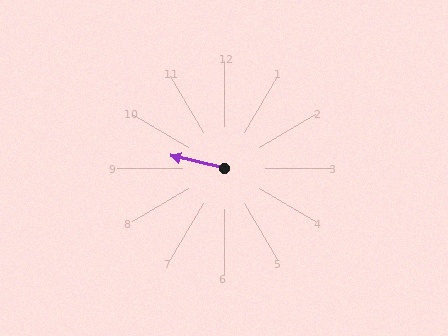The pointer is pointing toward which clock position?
Roughly 9 o'clock.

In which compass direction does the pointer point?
West.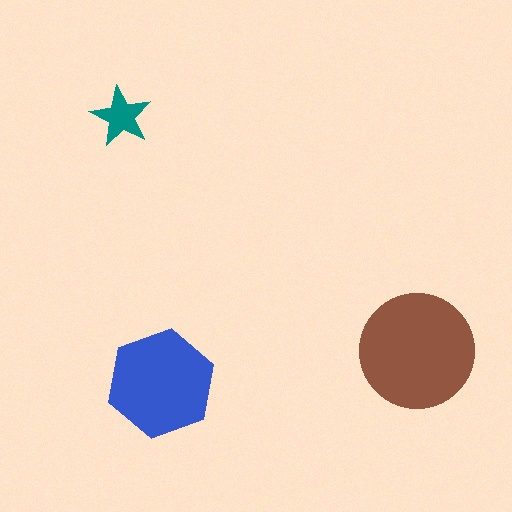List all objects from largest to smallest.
The brown circle, the blue hexagon, the teal star.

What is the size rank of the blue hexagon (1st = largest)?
2nd.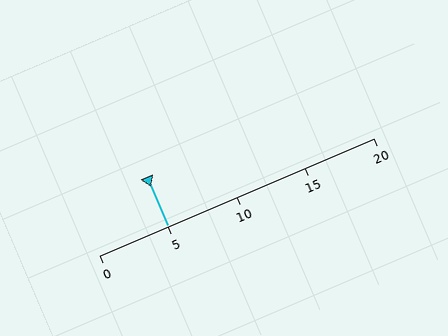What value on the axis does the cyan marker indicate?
The marker indicates approximately 5.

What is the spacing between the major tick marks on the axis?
The major ticks are spaced 5 apart.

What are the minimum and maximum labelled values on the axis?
The axis runs from 0 to 20.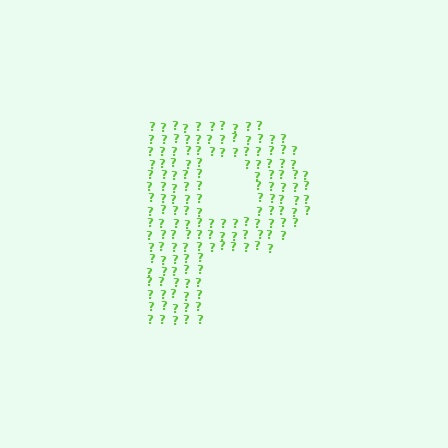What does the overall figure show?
The overall figure shows the letter P.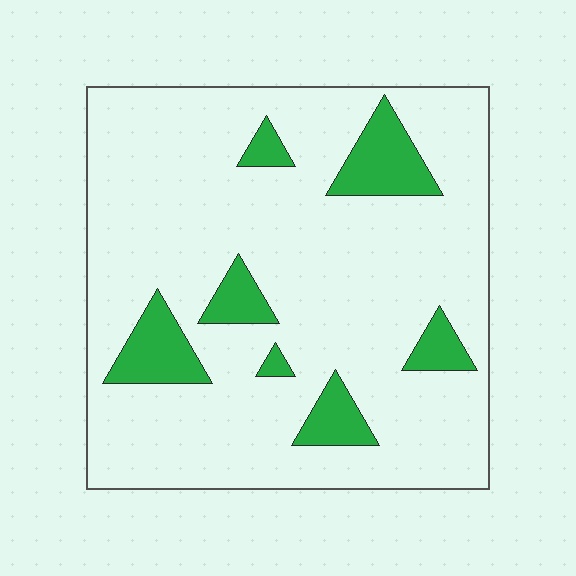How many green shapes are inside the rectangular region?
7.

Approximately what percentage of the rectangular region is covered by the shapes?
Approximately 15%.